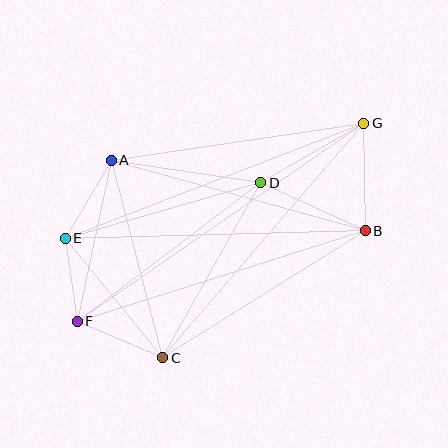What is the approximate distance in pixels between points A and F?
The distance between A and F is approximately 165 pixels.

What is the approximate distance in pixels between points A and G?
The distance between A and G is approximately 255 pixels.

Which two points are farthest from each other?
Points F and G are farthest from each other.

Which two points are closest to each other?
Points E and F are closest to each other.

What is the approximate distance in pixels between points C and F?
The distance between C and F is approximately 93 pixels.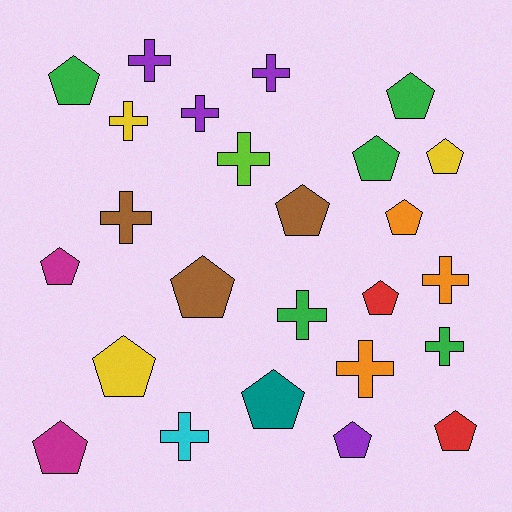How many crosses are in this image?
There are 11 crosses.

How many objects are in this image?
There are 25 objects.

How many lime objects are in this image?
There is 1 lime object.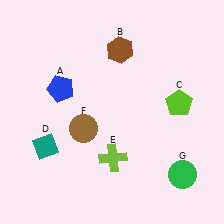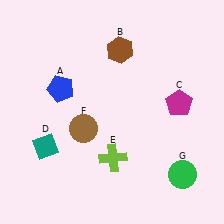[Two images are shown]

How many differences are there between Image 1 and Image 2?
There is 1 difference between the two images.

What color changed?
The pentagon (C) changed from lime in Image 1 to magenta in Image 2.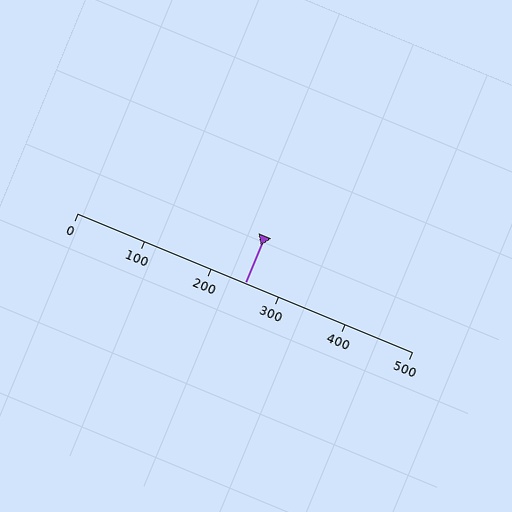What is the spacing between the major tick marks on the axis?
The major ticks are spaced 100 apart.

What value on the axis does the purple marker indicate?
The marker indicates approximately 250.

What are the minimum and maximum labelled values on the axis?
The axis runs from 0 to 500.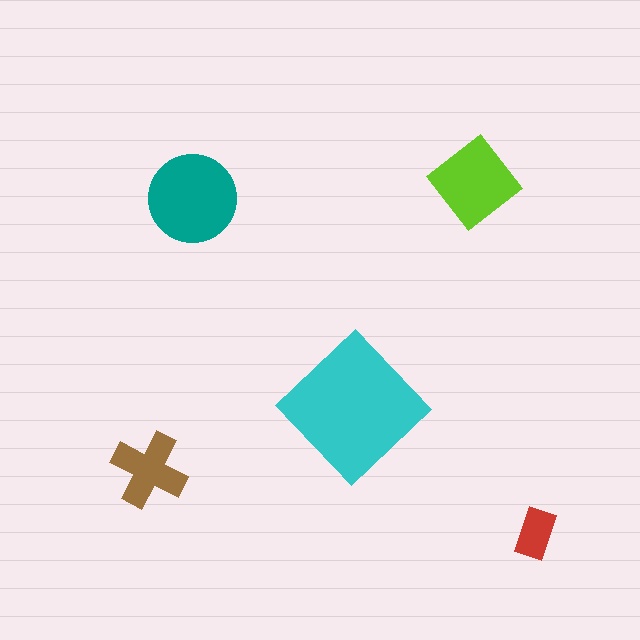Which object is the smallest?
The red rectangle.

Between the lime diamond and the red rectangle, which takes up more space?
The lime diamond.